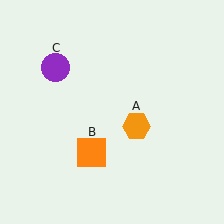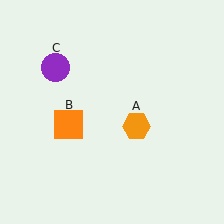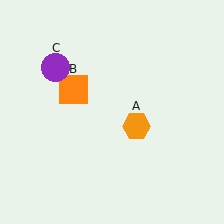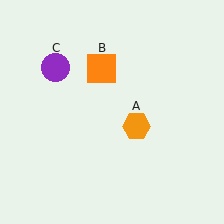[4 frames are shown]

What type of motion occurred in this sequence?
The orange square (object B) rotated clockwise around the center of the scene.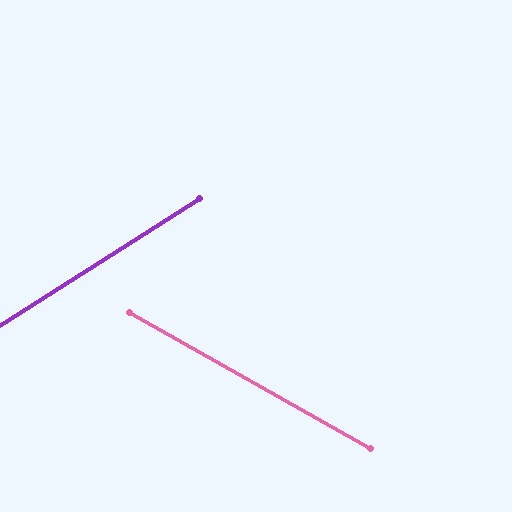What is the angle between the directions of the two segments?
Approximately 62 degrees.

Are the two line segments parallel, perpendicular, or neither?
Neither parallel nor perpendicular — they differ by about 62°.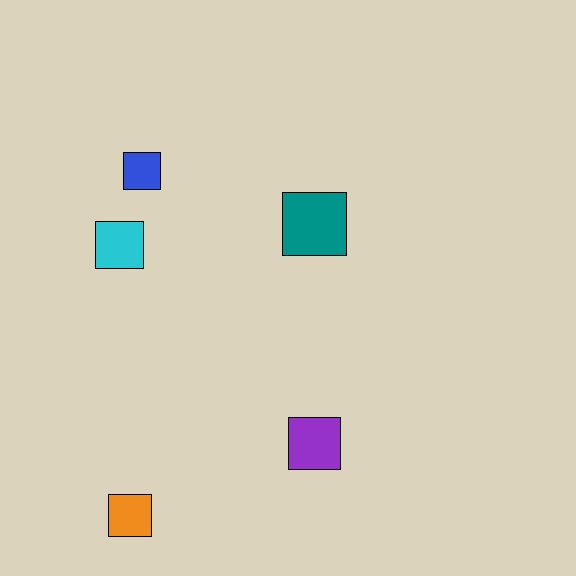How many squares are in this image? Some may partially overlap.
There are 5 squares.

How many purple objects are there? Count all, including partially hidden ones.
There is 1 purple object.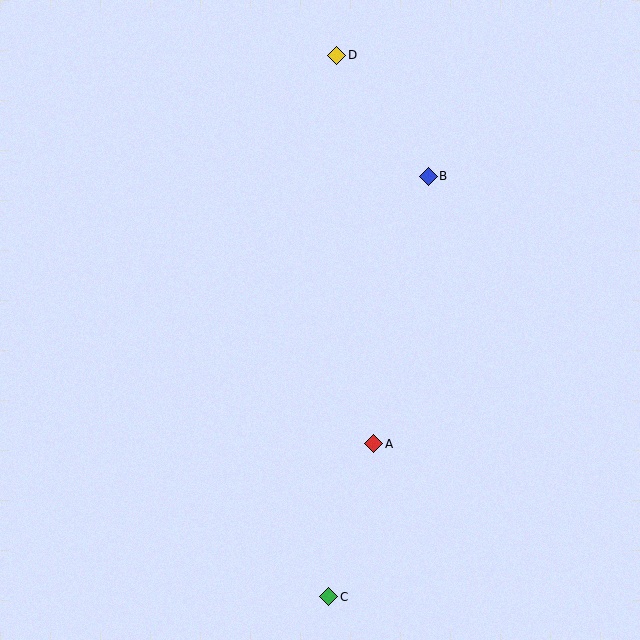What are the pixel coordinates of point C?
Point C is at (329, 597).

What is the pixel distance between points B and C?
The distance between B and C is 432 pixels.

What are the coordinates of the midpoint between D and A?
The midpoint between D and A is at (355, 250).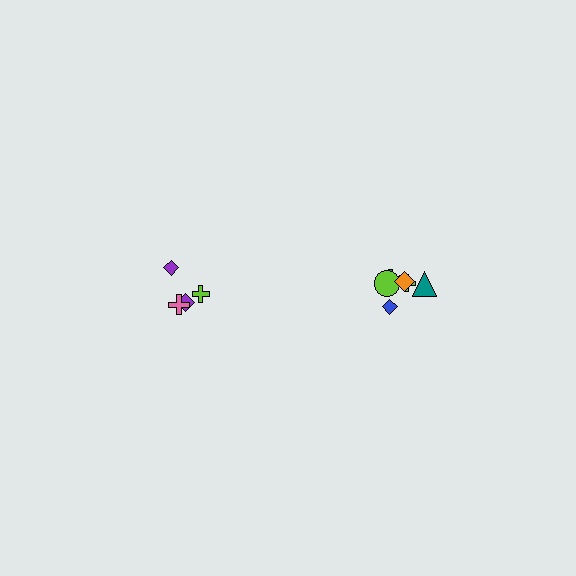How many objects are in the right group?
There are 7 objects.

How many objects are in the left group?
There are 4 objects.